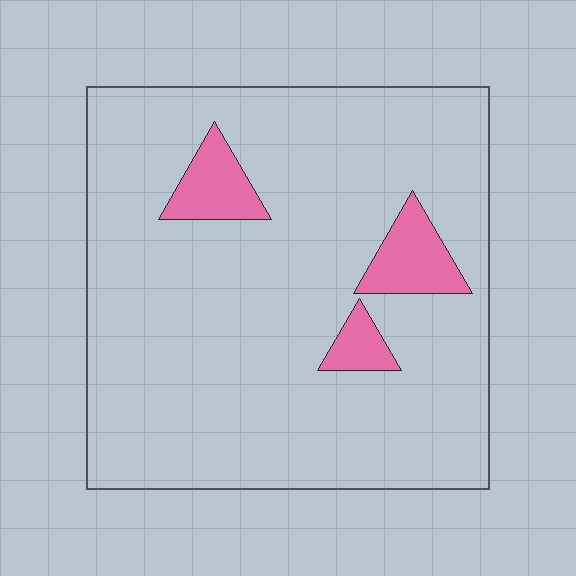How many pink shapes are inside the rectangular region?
3.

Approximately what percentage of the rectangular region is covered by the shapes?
Approximately 10%.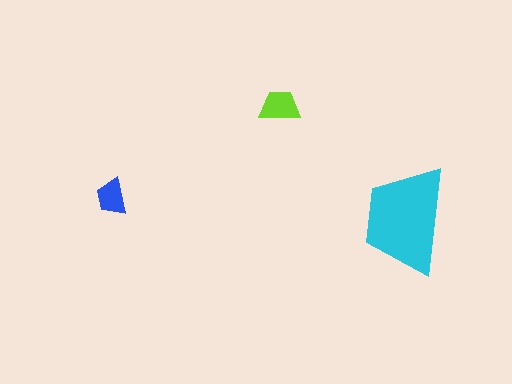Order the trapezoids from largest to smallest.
the cyan one, the lime one, the blue one.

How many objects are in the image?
There are 3 objects in the image.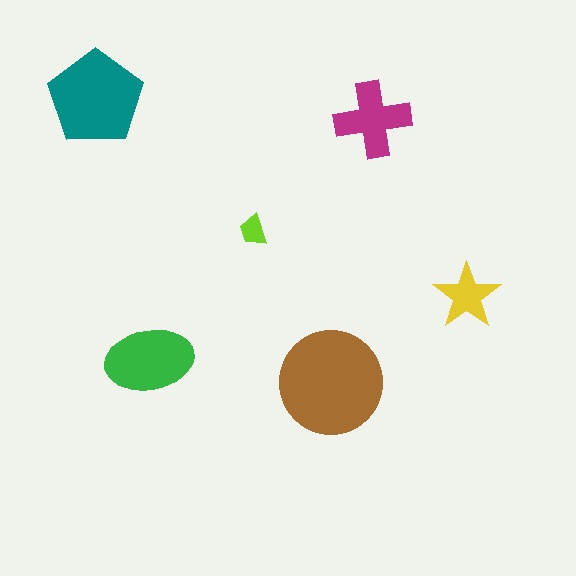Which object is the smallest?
The lime trapezoid.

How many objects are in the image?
There are 6 objects in the image.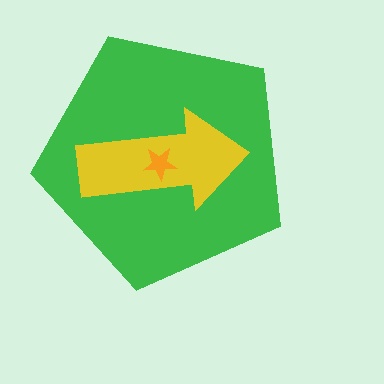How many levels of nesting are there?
3.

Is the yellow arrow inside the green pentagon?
Yes.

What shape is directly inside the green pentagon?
The yellow arrow.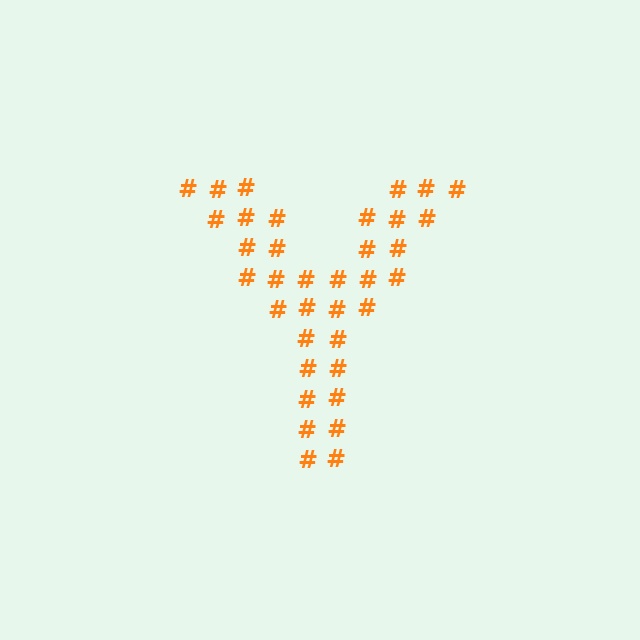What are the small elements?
The small elements are hash symbols.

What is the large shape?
The large shape is the letter Y.